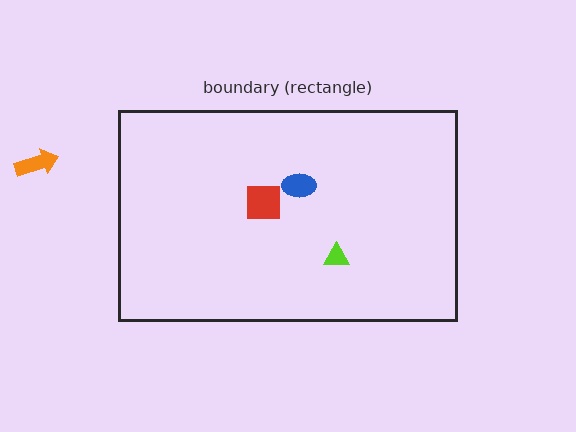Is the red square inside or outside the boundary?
Inside.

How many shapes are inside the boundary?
3 inside, 1 outside.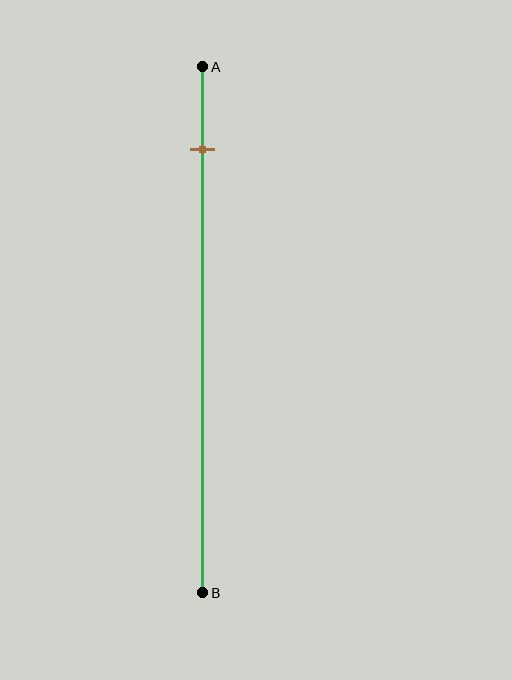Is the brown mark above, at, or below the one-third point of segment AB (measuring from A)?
The brown mark is above the one-third point of segment AB.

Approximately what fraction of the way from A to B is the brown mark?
The brown mark is approximately 15% of the way from A to B.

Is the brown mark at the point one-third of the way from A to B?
No, the mark is at about 15% from A, not at the 33% one-third point.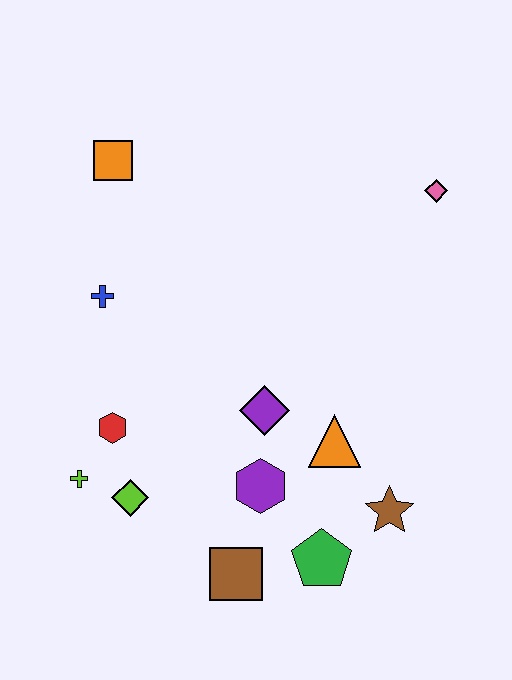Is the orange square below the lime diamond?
No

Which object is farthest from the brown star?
The orange square is farthest from the brown star.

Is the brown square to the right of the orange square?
Yes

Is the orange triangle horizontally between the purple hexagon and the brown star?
Yes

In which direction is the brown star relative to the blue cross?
The brown star is to the right of the blue cross.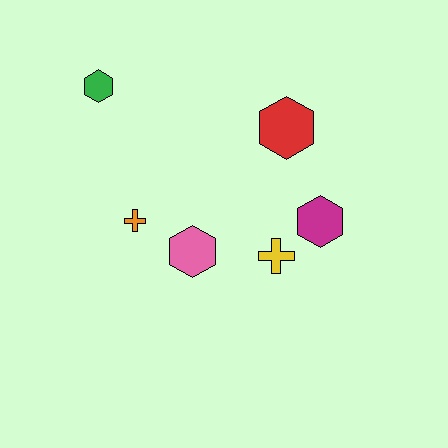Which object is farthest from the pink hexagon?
The green hexagon is farthest from the pink hexagon.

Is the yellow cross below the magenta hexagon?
Yes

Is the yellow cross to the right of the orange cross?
Yes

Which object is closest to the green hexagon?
The orange cross is closest to the green hexagon.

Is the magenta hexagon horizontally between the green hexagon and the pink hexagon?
No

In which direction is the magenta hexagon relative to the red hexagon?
The magenta hexagon is below the red hexagon.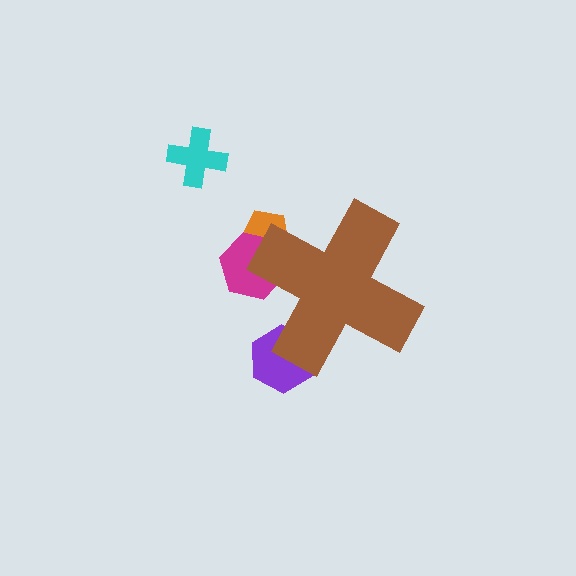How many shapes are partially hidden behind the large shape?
3 shapes are partially hidden.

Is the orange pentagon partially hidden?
Yes, the orange pentagon is partially hidden behind the brown cross.